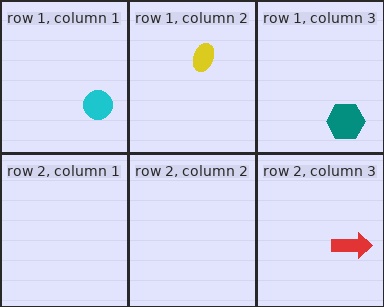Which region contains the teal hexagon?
The row 1, column 3 region.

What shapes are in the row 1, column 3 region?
The teal hexagon.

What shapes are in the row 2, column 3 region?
The red arrow.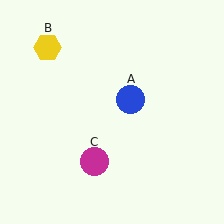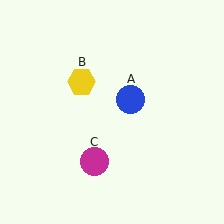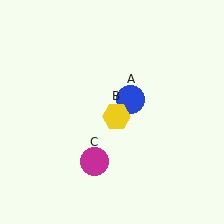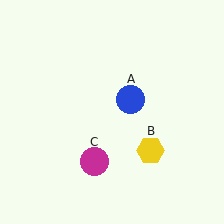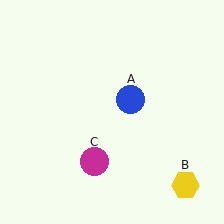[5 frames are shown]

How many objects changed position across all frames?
1 object changed position: yellow hexagon (object B).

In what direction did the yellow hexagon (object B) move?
The yellow hexagon (object B) moved down and to the right.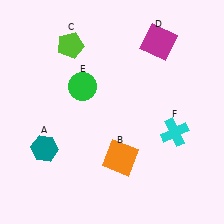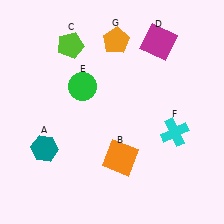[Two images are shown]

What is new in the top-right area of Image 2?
An orange pentagon (G) was added in the top-right area of Image 2.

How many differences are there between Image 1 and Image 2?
There is 1 difference between the two images.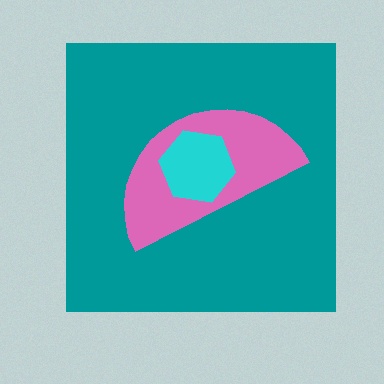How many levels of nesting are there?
3.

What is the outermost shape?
The teal square.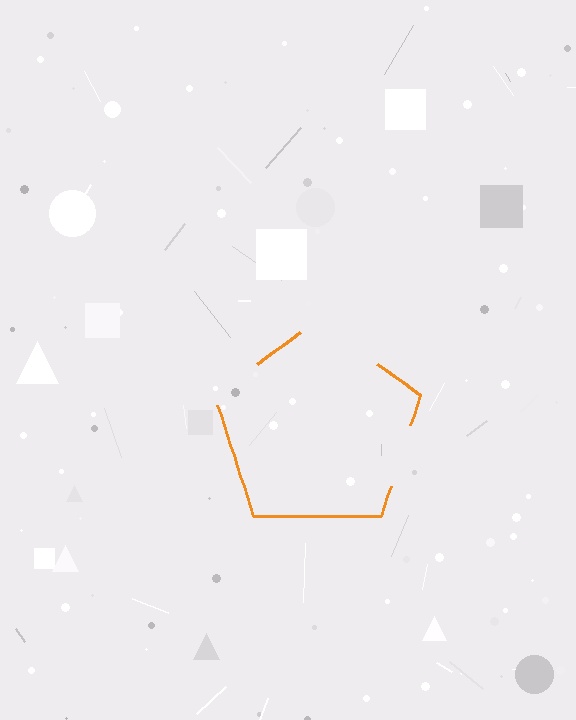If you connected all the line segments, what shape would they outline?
They would outline a pentagon.